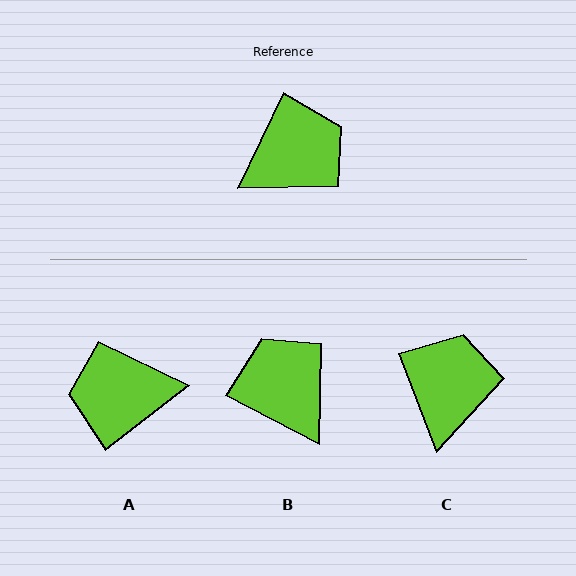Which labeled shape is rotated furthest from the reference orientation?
A, about 154 degrees away.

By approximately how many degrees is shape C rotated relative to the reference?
Approximately 47 degrees counter-clockwise.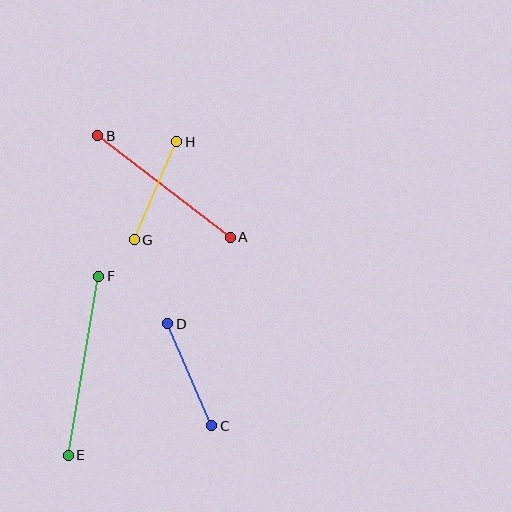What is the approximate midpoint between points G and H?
The midpoint is at approximately (156, 191) pixels.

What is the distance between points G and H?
The distance is approximately 107 pixels.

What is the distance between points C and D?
The distance is approximately 111 pixels.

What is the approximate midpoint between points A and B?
The midpoint is at approximately (164, 187) pixels.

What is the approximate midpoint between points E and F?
The midpoint is at approximately (84, 366) pixels.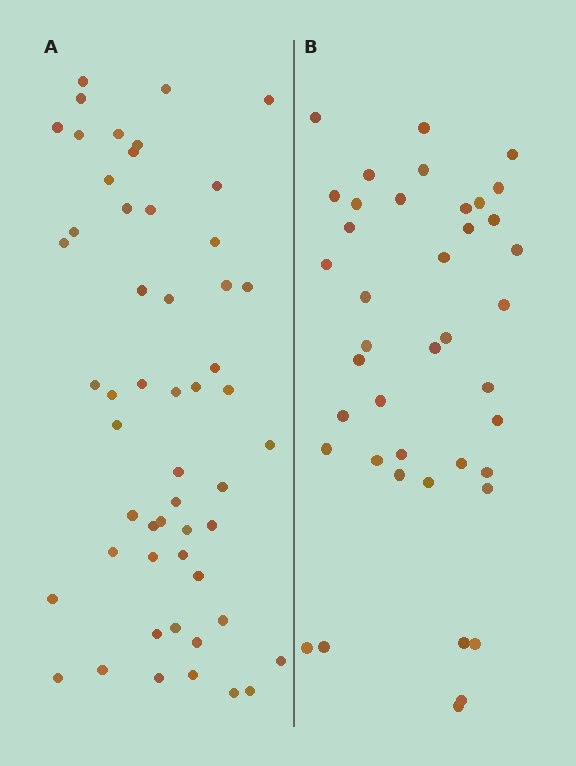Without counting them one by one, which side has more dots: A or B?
Region A (the left region) has more dots.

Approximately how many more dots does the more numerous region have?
Region A has roughly 12 or so more dots than region B.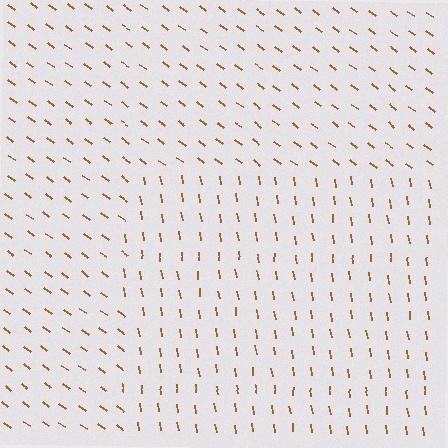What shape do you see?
I see a rectangle.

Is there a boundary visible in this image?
Yes, there is a texture boundary formed by a change in line orientation.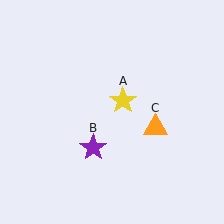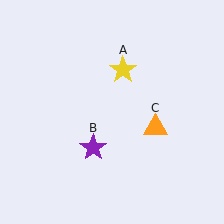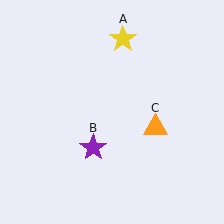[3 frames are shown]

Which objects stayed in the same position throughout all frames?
Purple star (object B) and orange triangle (object C) remained stationary.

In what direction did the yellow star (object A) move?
The yellow star (object A) moved up.